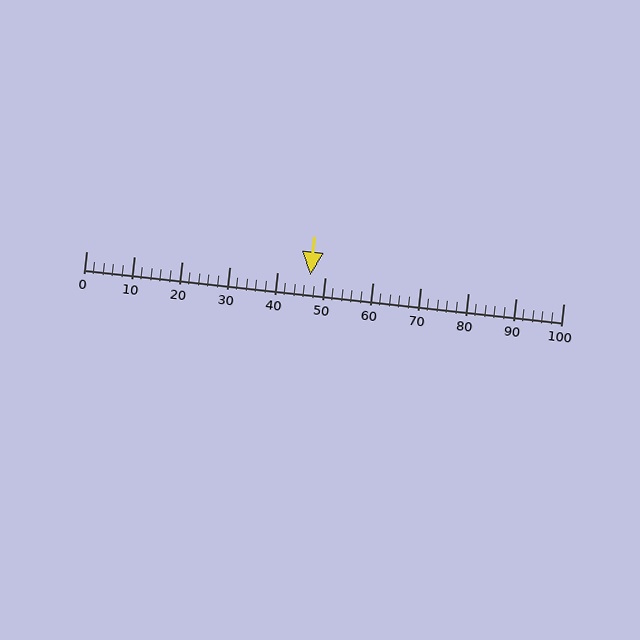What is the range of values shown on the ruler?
The ruler shows values from 0 to 100.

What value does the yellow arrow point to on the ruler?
The yellow arrow points to approximately 47.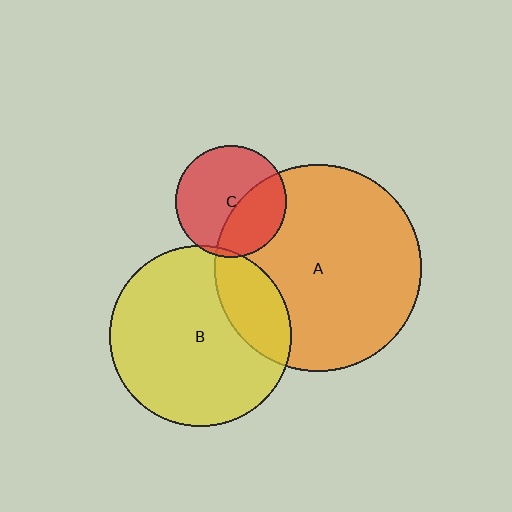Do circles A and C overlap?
Yes.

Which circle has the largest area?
Circle A (orange).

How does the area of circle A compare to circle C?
Approximately 3.4 times.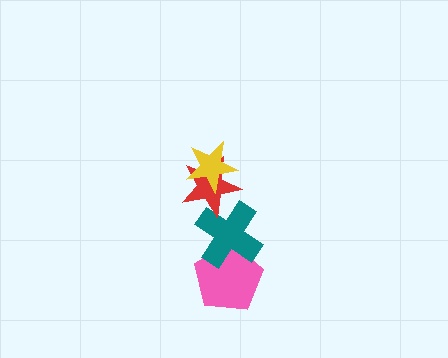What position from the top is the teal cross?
The teal cross is 3rd from the top.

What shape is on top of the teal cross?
The red star is on top of the teal cross.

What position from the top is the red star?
The red star is 2nd from the top.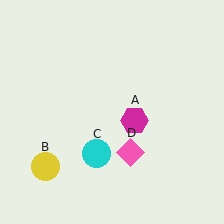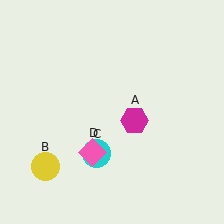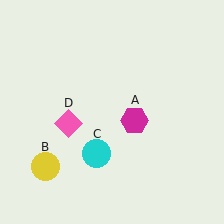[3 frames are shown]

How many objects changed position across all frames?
1 object changed position: pink diamond (object D).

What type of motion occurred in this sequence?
The pink diamond (object D) rotated clockwise around the center of the scene.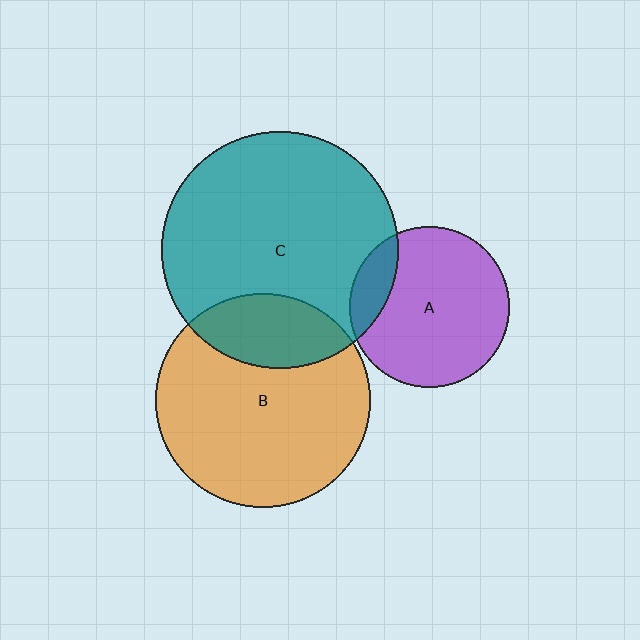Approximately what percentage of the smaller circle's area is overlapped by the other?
Approximately 25%.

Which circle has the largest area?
Circle C (teal).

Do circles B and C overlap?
Yes.